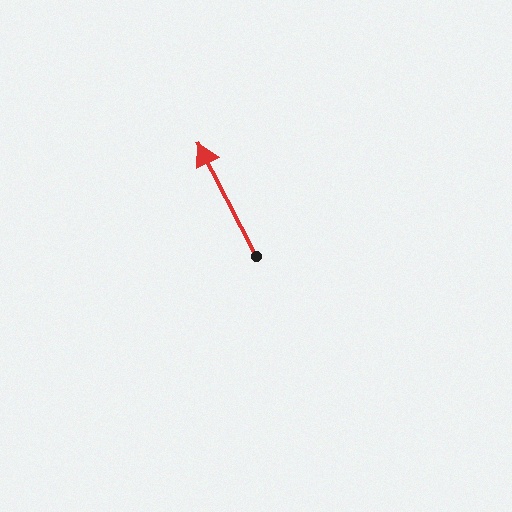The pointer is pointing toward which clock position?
Roughly 11 o'clock.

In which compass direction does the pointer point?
Northwest.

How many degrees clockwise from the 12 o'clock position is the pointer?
Approximately 333 degrees.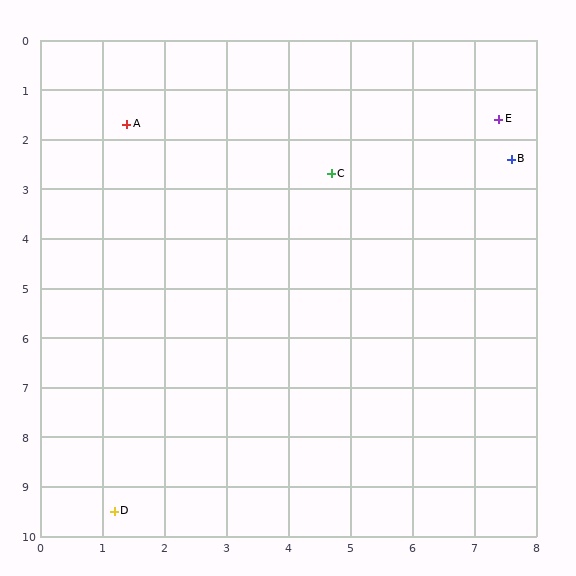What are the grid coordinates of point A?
Point A is at approximately (1.4, 1.7).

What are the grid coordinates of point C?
Point C is at approximately (4.7, 2.7).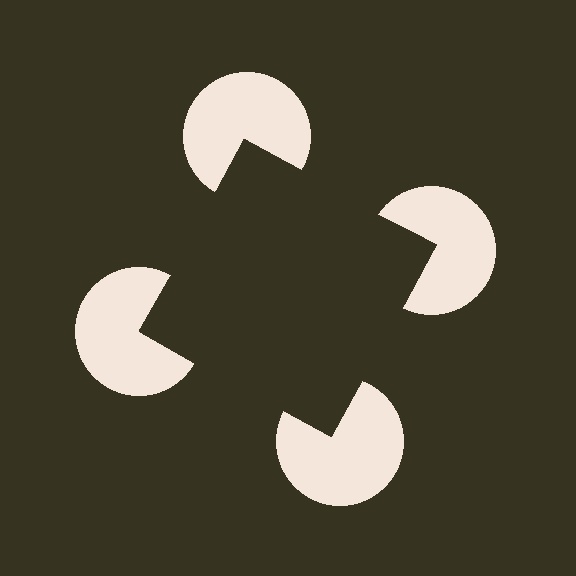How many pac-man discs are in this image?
There are 4 — one at each vertex of the illusory square.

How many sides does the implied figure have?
4 sides.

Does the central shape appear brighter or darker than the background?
It typically appears slightly darker than the background, even though no actual brightness change is drawn.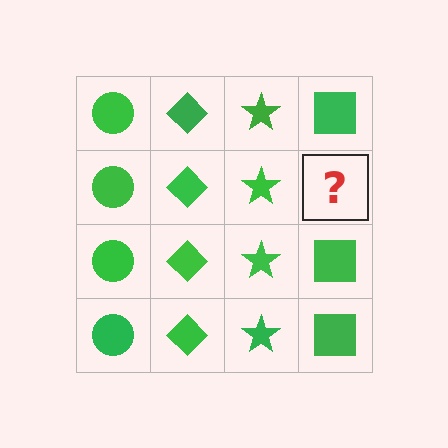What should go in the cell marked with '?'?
The missing cell should contain a green square.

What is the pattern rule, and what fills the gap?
The rule is that each column has a consistent shape. The gap should be filled with a green square.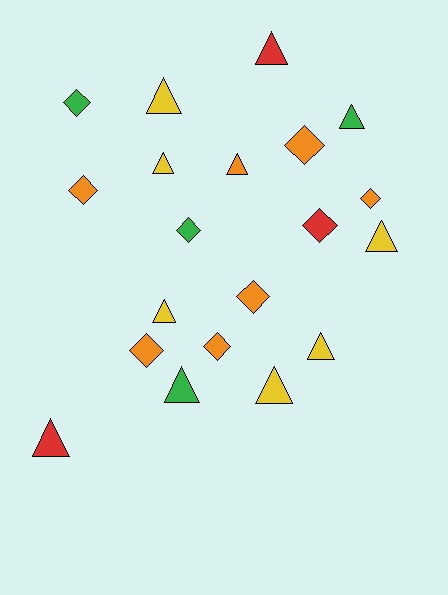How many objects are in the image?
There are 20 objects.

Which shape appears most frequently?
Triangle, with 11 objects.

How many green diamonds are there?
There are 2 green diamonds.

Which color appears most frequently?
Orange, with 7 objects.